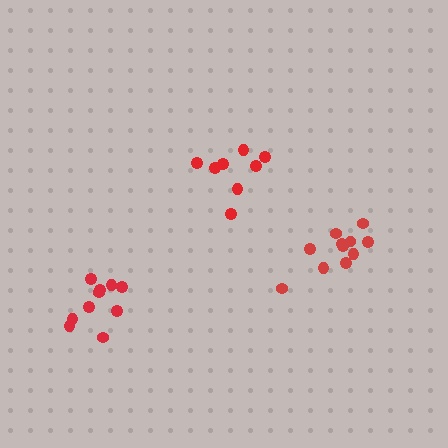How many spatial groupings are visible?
There are 3 spatial groupings.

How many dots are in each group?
Group 1: 10 dots, Group 2: 8 dots, Group 3: 11 dots (29 total).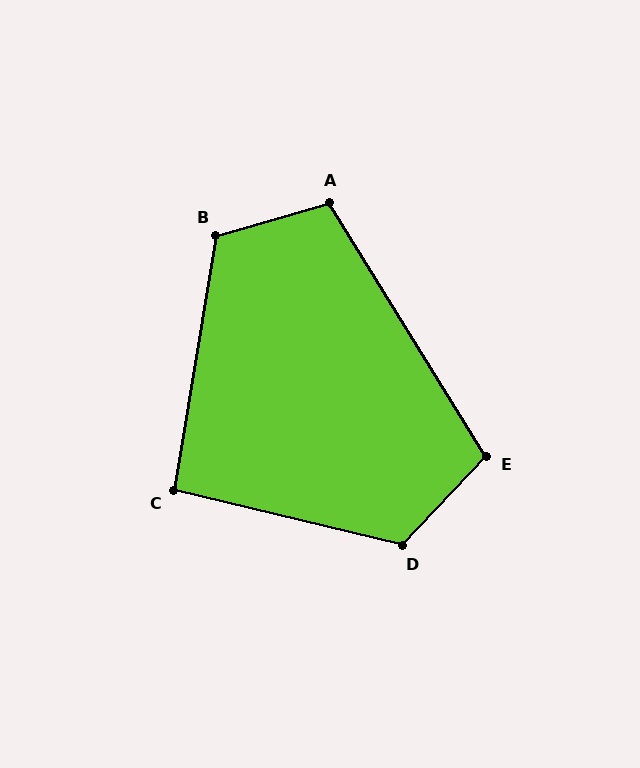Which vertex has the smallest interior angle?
C, at approximately 94 degrees.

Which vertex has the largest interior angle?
D, at approximately 120 degrees.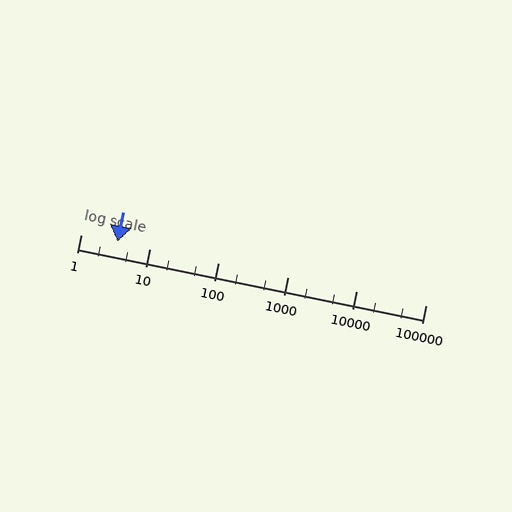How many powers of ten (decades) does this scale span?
The scale spans 5 decades, from 1 to 100000.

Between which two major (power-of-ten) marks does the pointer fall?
The pointer is between 1 and 10.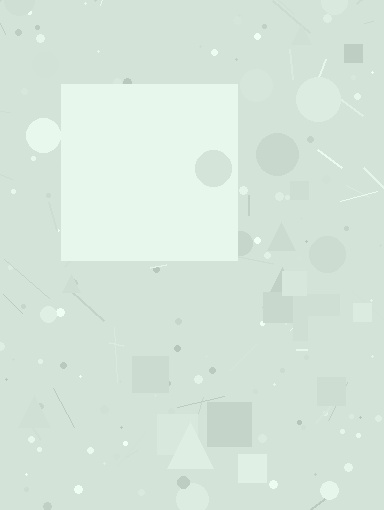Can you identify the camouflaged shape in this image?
The camouflaged shape is a square.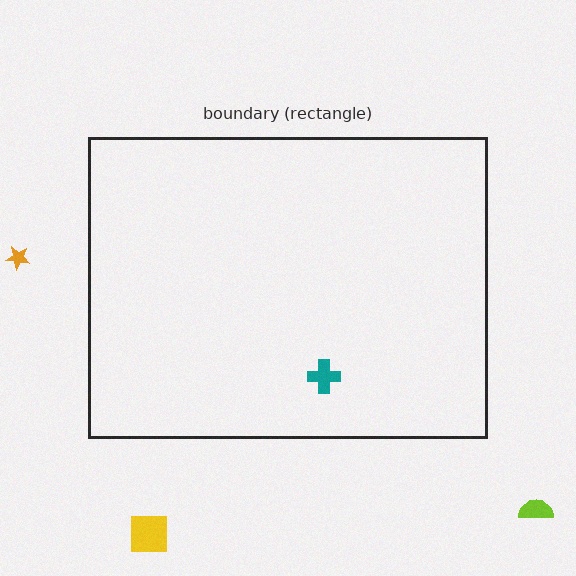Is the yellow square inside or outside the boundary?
Outside.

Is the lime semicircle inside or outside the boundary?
Outside.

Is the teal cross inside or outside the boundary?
Inside.